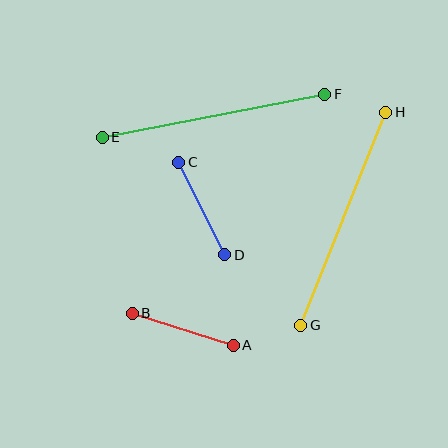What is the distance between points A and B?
The distance is approximately 106 pixels.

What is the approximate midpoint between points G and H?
The midpoint is at approximately (343, 219) pixels.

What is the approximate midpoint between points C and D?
The midpoint is at approximately (202, 209) pixels.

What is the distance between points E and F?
The distance is approximately 227 pixels.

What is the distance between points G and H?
The distance is approximately 229 pixels.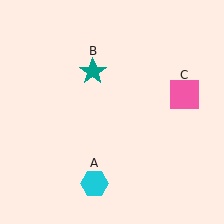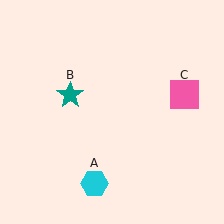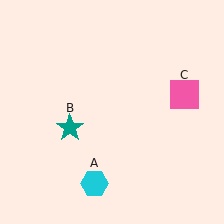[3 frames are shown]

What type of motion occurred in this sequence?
The teal star (object B) rotated counterclockwise around the center of the scene.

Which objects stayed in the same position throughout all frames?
Cyan hexagon (object A) and pink square (object C) remained stationary.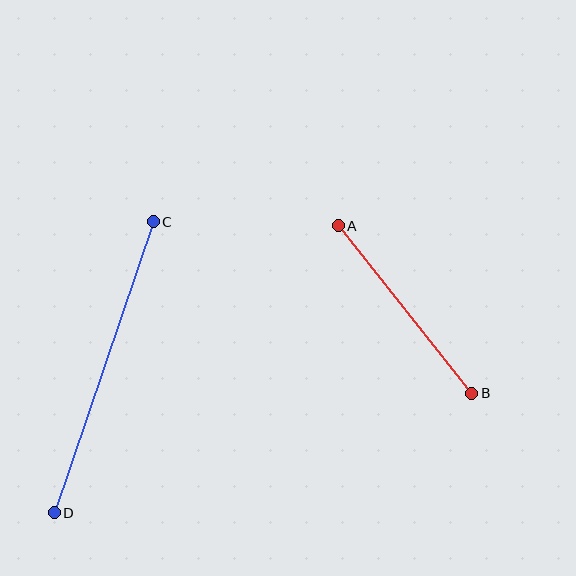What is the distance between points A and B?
The distance is approximately 214 pixels.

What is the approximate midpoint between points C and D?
The midpoint is at approximately (104, 367) pixels.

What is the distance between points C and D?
The distance is approximately 307 pixels.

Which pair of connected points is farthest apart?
Points C and D are farthest apart.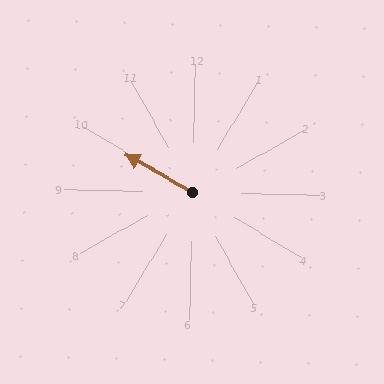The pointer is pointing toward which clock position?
Roughly 10 o'clock.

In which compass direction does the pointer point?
Northwest.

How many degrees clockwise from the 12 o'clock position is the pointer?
Approximately 298 degrees.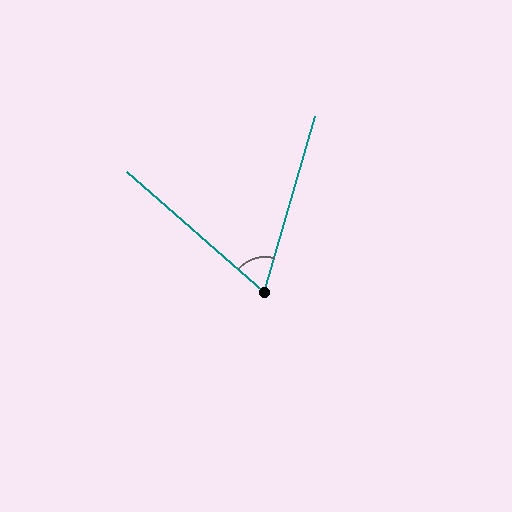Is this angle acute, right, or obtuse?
It is acute.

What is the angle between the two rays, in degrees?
Approximately 65 degrees.